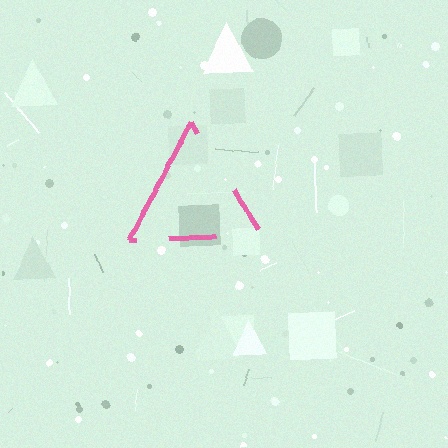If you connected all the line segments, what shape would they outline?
They would outline a triangle.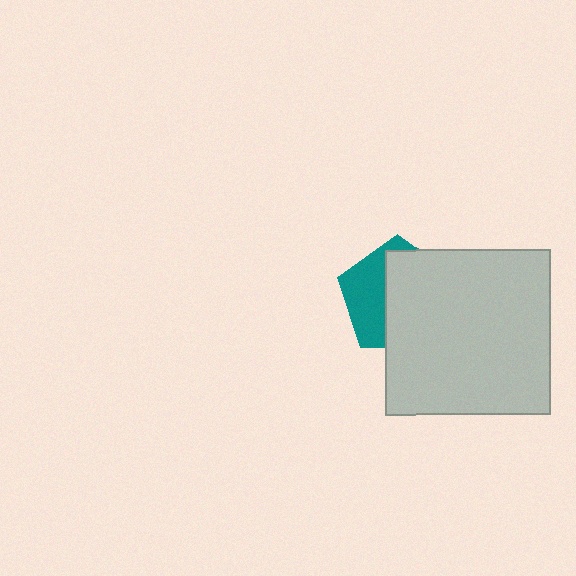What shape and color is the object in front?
The object in front is a light gray square.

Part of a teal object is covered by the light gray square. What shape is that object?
It is a pentagon.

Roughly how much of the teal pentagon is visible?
A small part of it is visible (roughly 40%).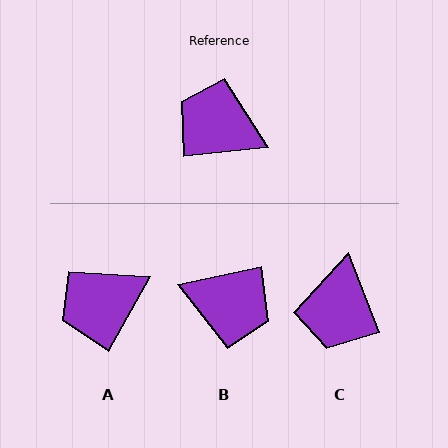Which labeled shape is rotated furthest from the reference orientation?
B, about 175 degrees away.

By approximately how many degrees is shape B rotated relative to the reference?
Approximately 175 degrees clockwise.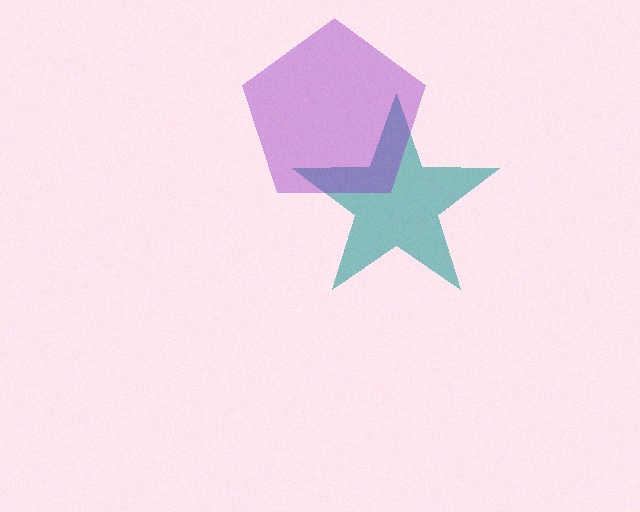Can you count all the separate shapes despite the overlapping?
Yes, there are 2 separate shapes.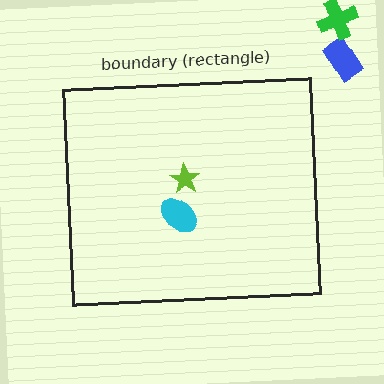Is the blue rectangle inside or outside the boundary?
Outside.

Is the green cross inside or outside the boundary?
Outside.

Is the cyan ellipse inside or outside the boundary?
Inside.